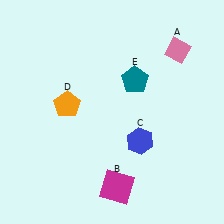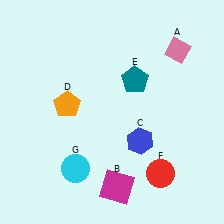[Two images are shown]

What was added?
A red circle (F), a cyan circle (G) were added in Image 2.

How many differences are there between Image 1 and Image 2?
There are 2 differences between the two images.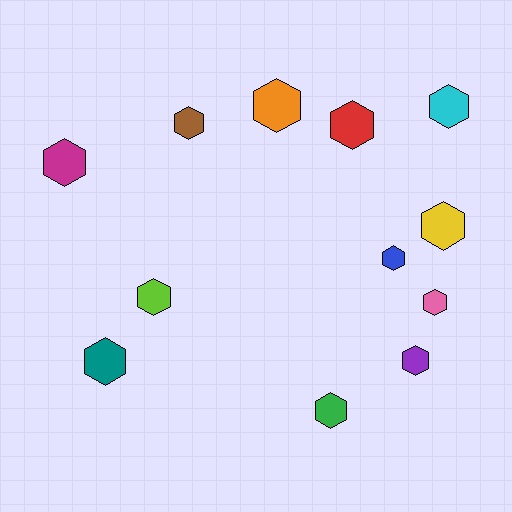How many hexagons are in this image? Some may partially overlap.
There are 12 hexagons.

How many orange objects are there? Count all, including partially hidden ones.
There is 1 orange object.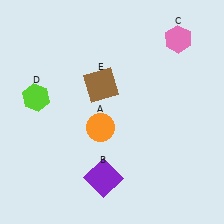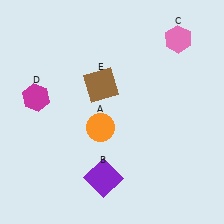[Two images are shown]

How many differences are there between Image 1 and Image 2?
There is 1 difference between the two images.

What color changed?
The hexagon (D) changed from lime in Image 1 to magenta in Image 2.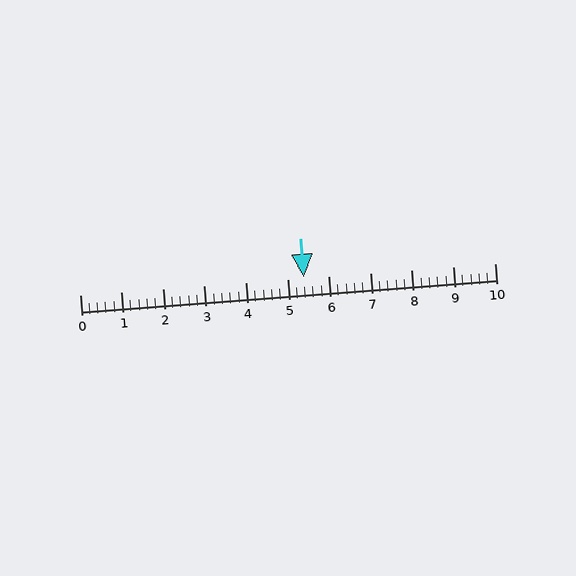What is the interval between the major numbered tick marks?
The major tick marks are spaced 1 units apart.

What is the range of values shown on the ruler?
The ruler shows values from 0 to 10.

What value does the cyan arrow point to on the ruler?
The cyan arrow points to approximately 5.4.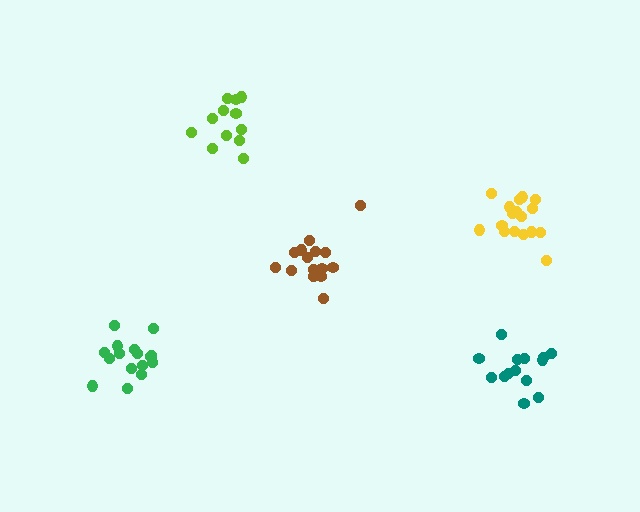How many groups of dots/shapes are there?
There are 5 groups.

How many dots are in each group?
Group 1: 12 dots, Group 2: 17 dots, Group 3: 15 dots, Group 4: 14 dots, Group 5: 16 dots (74 total).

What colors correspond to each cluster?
The clusters are colored: lime, yellow, brown, teal, green.